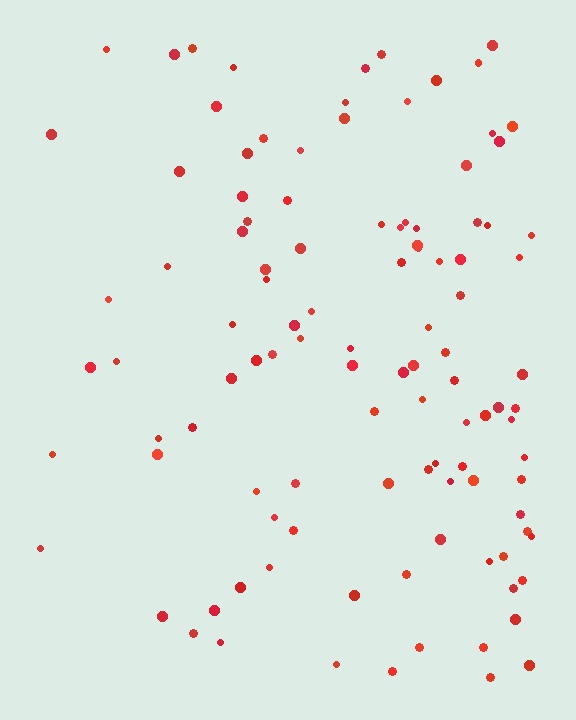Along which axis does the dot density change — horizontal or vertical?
Horizontal.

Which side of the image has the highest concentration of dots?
The right.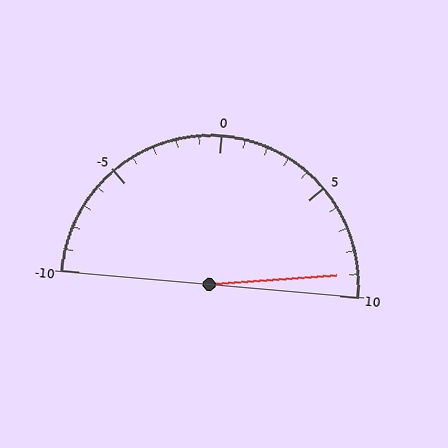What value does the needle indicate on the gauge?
The needle indicates approximately 9.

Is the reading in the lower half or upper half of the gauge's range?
The reading is in the upper half of the range (-10 to 10).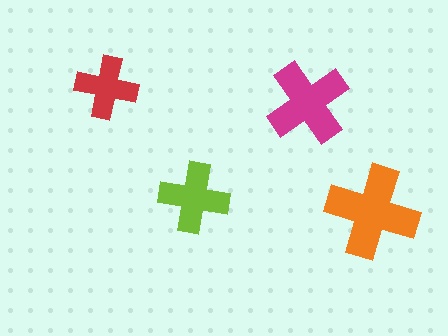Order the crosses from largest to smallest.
the orange one, the magenta one, the lime one, the red one.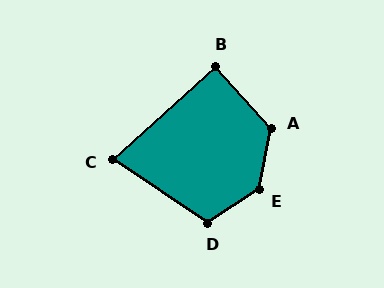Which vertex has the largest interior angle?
E, at approximately 135 degrees.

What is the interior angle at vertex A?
Approximately 126 degrees (obtuse).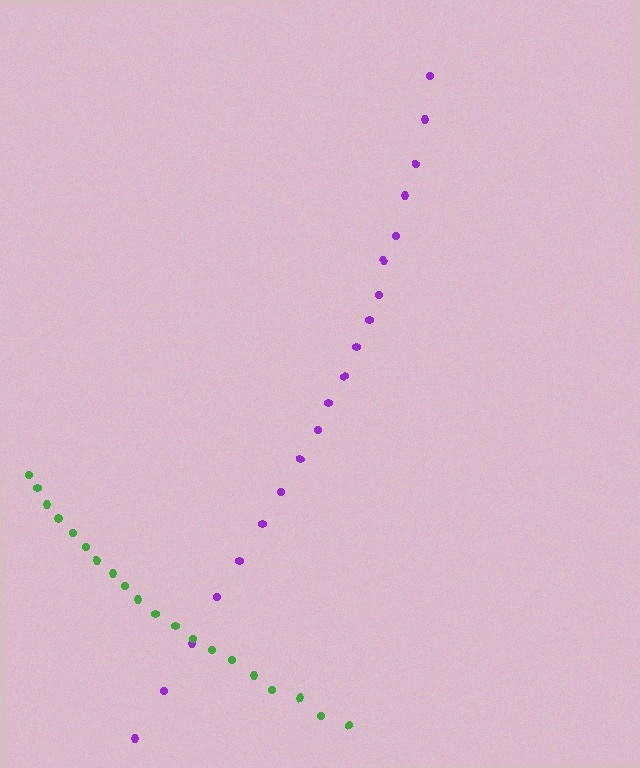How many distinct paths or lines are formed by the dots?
There are 2 distinct paths.